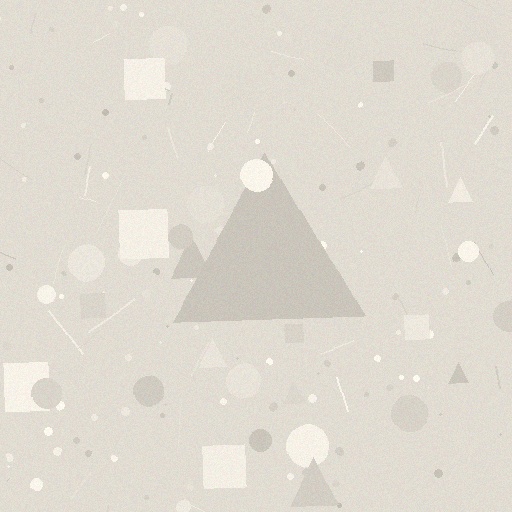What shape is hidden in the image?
A triangle is hidden in the image.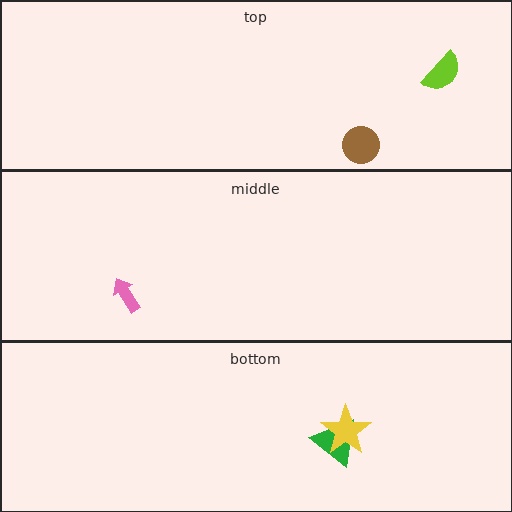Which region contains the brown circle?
The top region.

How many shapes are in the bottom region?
2.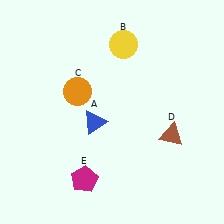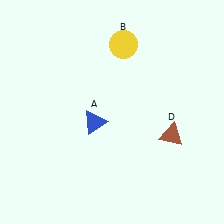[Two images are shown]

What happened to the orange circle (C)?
The orange circle (C) was removed in Image 2. It was in the top-left area of Image 1.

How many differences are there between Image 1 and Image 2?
There are 2 differences between the two images.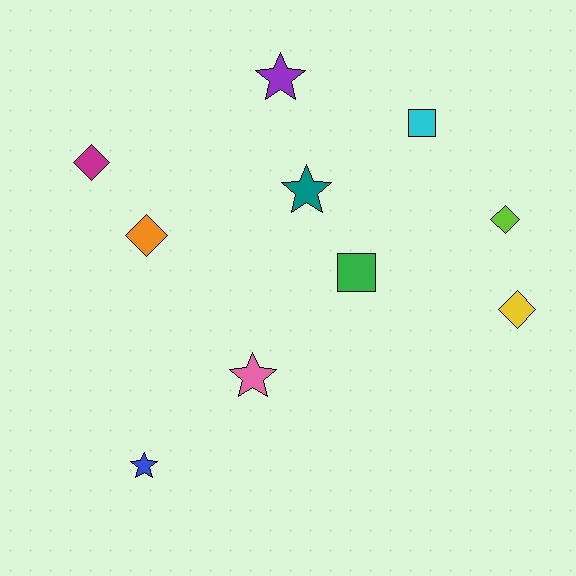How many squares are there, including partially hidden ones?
There are 2 squares.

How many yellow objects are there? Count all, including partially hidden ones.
There is 1 yellow object.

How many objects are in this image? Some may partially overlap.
There are 10 objects.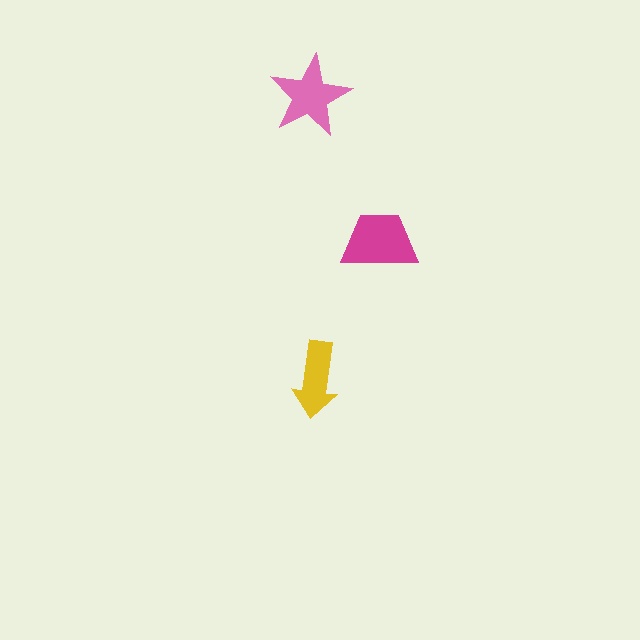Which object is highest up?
The pink star is topmost.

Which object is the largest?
The magenta trapezoid.